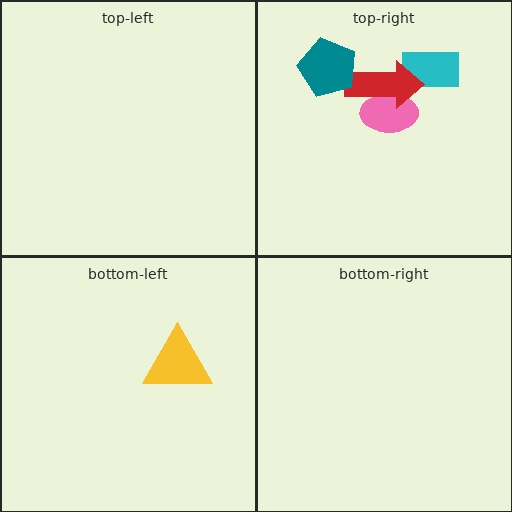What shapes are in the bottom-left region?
The yellow triangle.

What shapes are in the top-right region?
The cyan rectangle, the pink ellipse, the red arrow, the teal pentagon.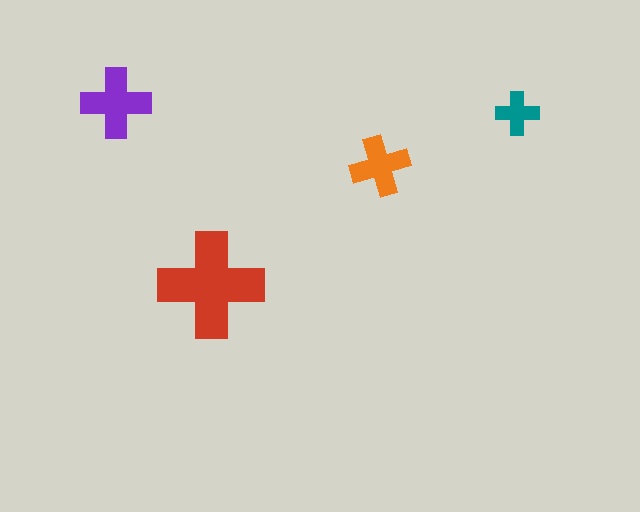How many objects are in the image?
There are 4 objects in the image.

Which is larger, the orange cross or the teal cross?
The orange one.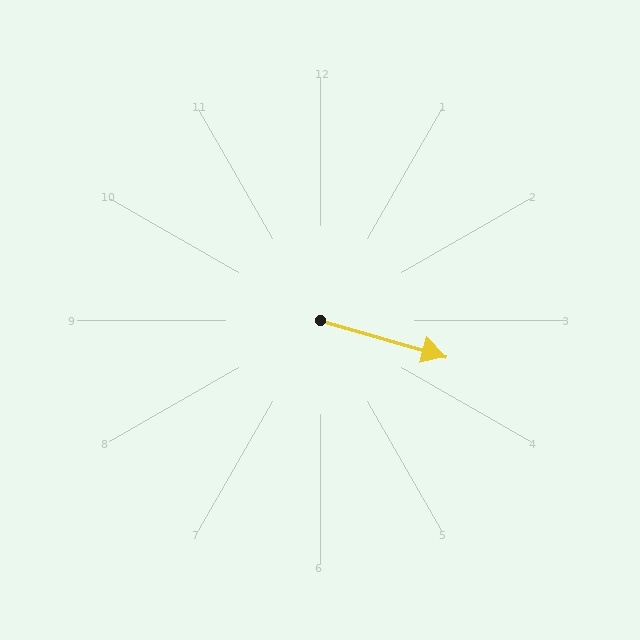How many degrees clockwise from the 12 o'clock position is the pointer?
Approximately 106 degrees.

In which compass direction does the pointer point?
East.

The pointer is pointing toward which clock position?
Roughly 4 o'clock.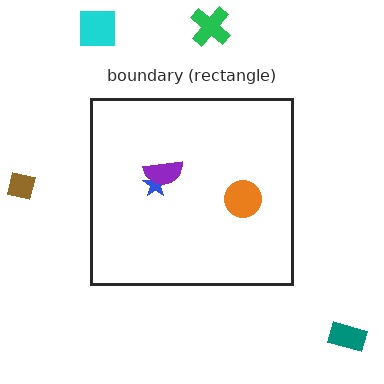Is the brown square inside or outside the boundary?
Outside.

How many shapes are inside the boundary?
3 inside, 4 outside.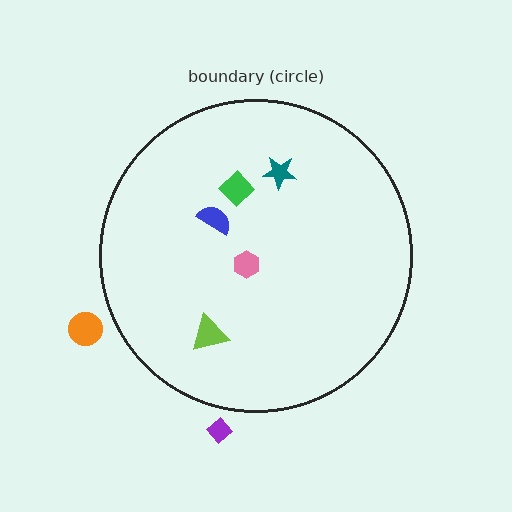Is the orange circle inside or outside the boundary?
Outside.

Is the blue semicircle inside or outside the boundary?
Inside.